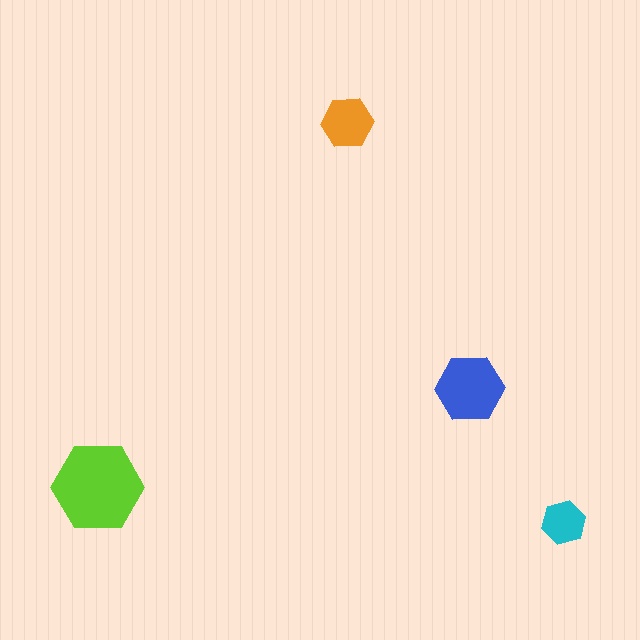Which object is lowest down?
The cyan hexagon is bottommost.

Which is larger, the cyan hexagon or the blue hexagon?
The blue one.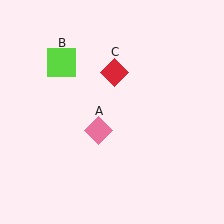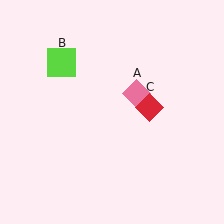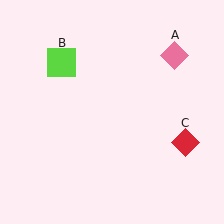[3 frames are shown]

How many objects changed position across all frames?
2 objects changed position: pink diamond (object A), red diamond (object C).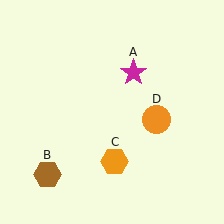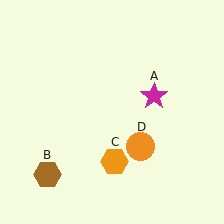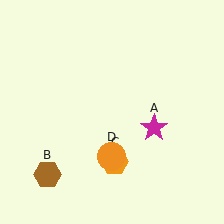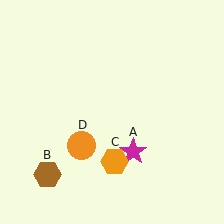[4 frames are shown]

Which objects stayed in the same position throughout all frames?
Brown hexagon (object B) and orange hexagon (object C) remained stationary.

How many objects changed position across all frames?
2 objects changed position: magenta star (object A), orange circle (object D).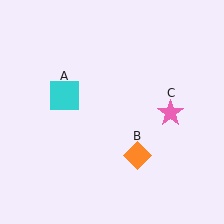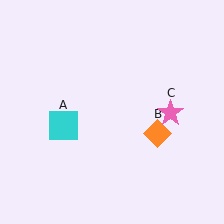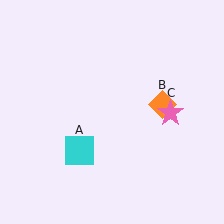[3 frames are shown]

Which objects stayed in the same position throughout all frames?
Pink star (object C) remained stationary.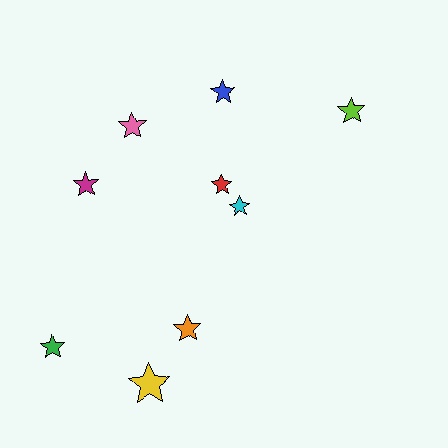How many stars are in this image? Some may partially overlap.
There are 9 stars.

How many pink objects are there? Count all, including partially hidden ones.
There is 1 pink object.